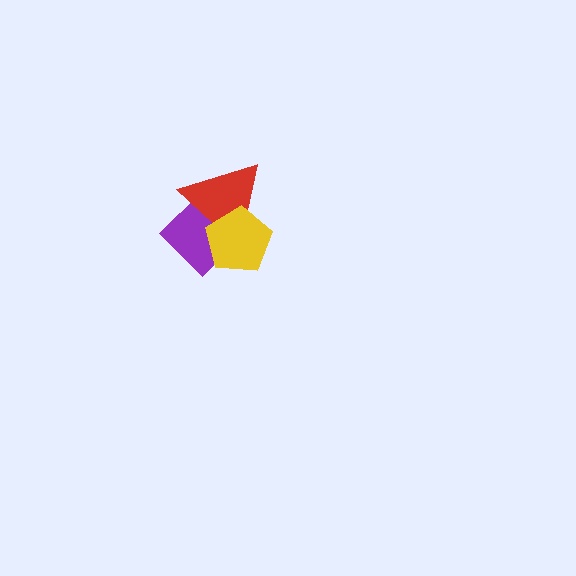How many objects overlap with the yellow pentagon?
2 objects overlap with the yellow pentagon.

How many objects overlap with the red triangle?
2 objects overlap with the red triangle.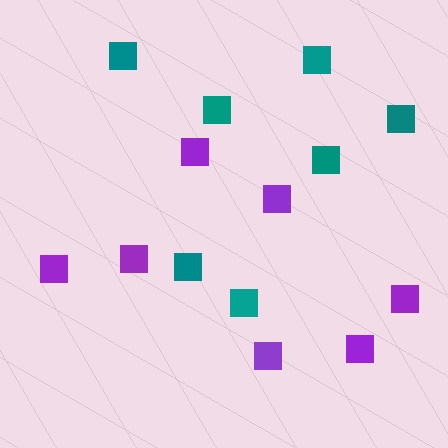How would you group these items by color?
There are 2 groups: one group of purple squares (7) and one group of teal squares (7).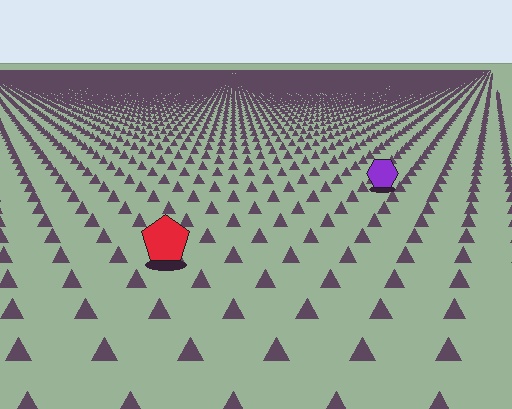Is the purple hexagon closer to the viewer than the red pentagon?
No. The red pentagon is closer — you can tell from the texture gradient: the ground texture is coarser near it.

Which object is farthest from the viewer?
The purple hexagon is farthest from the viewer. It appears smaller and the ground texture around it is denser.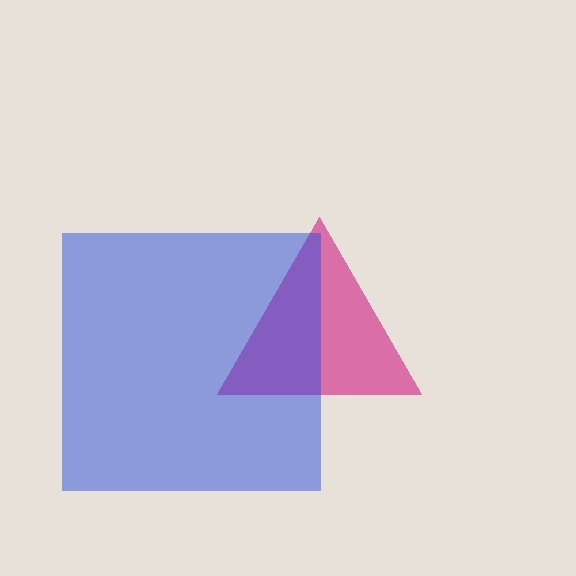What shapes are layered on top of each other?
The layered shapes are: a magenta triangle, a blue square.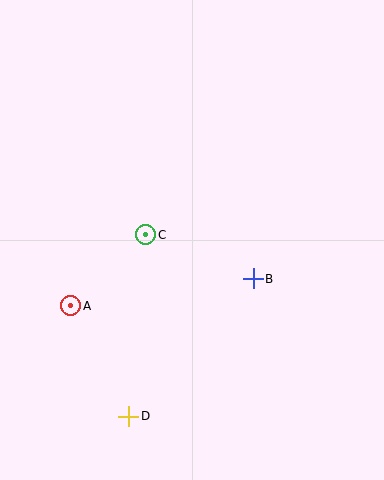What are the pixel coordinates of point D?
Point D is at (129, 416).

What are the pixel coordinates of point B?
Point B is at (253, 279).